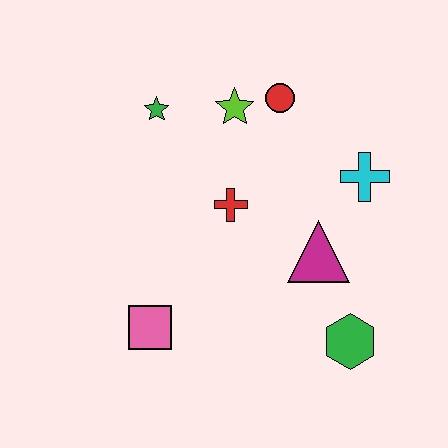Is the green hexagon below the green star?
Yes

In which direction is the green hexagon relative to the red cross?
The green hexagon is below the red cross.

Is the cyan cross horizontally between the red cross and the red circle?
No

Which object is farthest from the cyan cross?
The pink square is farthest from the cyan cross.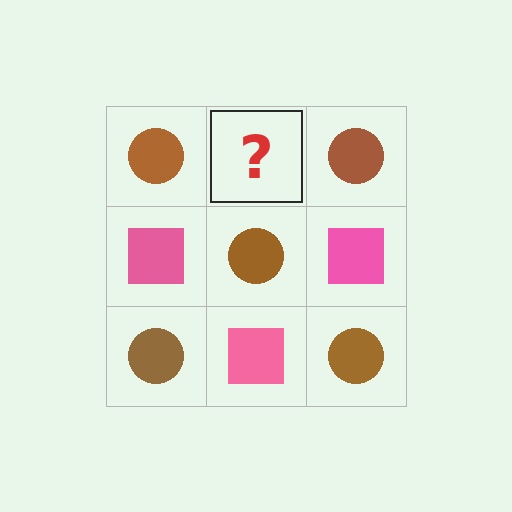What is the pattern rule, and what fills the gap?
The rule is that it alternates brown circle and pink square in a checkerboard pattern. The gap should be filled with a pink square.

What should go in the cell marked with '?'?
The missing cell should contain a pink square.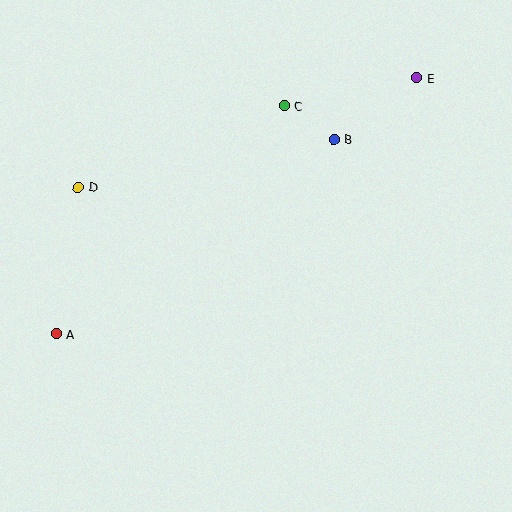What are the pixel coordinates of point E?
Point E is at (417, 78).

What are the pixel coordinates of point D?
Point D is at (78, 187).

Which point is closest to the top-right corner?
Point E is closest to the top-right corner.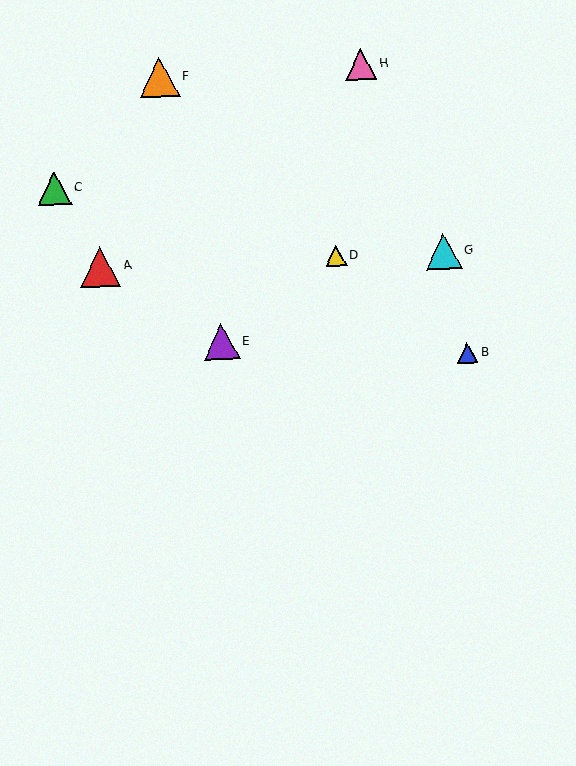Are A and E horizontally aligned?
No, A is at y≈267 and E is at y≈342.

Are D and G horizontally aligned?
Yes, both are at y≈256.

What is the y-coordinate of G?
Object G is at y≈251.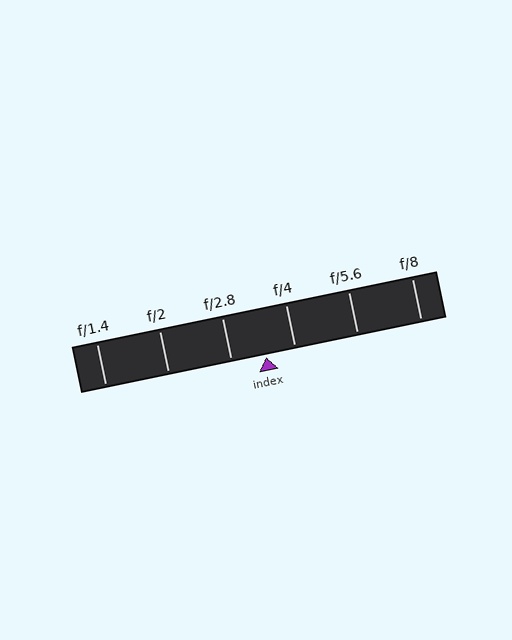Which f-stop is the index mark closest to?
The index mark is closest to f/4.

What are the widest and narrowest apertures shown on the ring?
The widest aperture shown is f/1.4 and the narrowest is f/8.